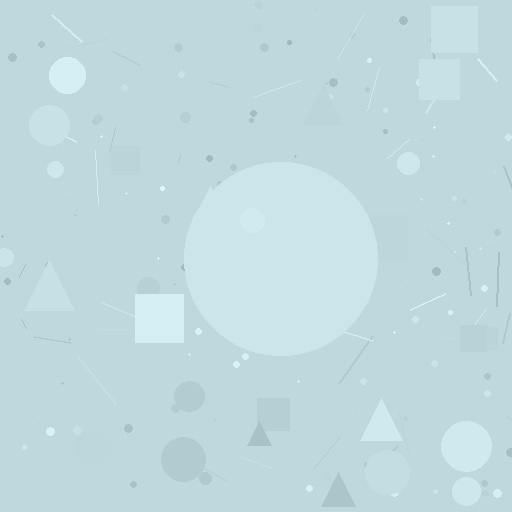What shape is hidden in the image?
A circle is hidden in the image.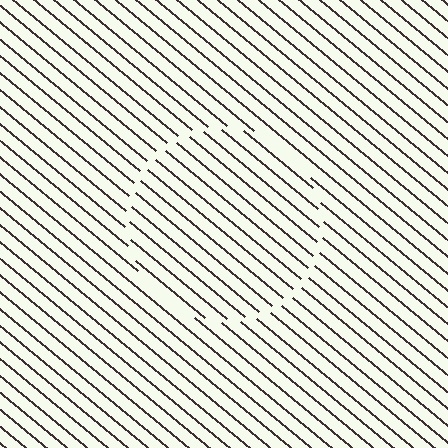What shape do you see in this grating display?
An illusory circle. The interior of the shape contains the same grating, shifted by half a period — the contour is defined by the phase discontinuity where line-ends from the inner and outer gratings abut.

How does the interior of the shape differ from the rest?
The interior of the shape contains the same grating, shifted by half a period — the contour is defined by the phase discontinuity where line-ends from the inner and outer gratings abut.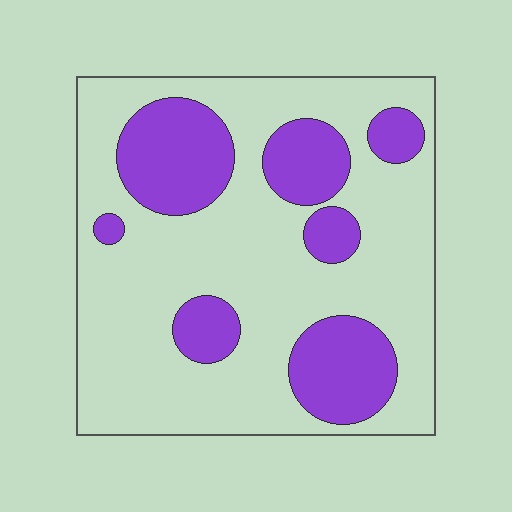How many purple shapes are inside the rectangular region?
7.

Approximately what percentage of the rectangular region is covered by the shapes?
Approximately 30%.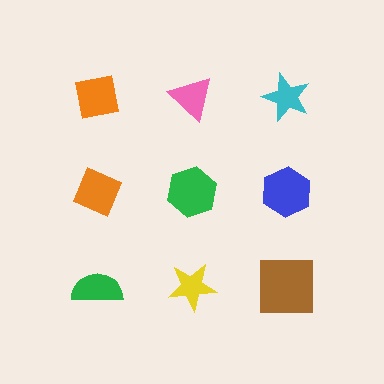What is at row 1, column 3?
A cyan star.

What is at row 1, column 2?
A pink triangle.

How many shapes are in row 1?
3 shapes.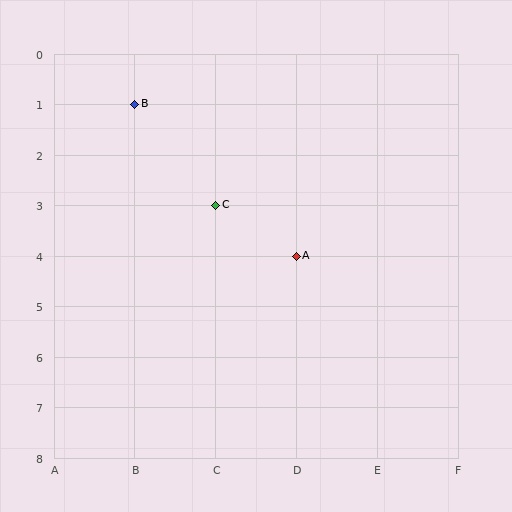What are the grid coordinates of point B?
Point B is at grid coordinates (B, 1).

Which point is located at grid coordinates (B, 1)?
Point B is at (B, 1).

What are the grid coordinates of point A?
Point A is at grid coordinates (D, 4).